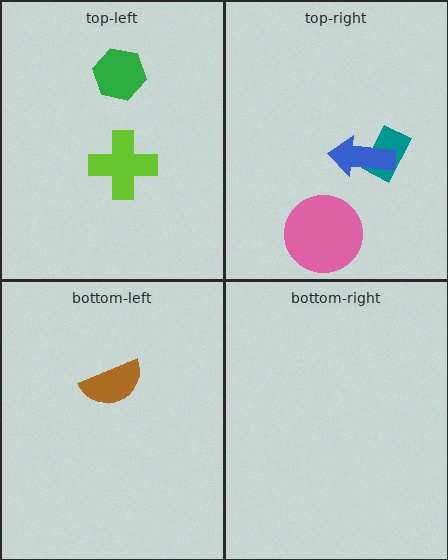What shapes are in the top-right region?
The pink circle, the teal rectangle, the blue arrow.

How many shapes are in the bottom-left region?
1.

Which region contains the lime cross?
The top-left region.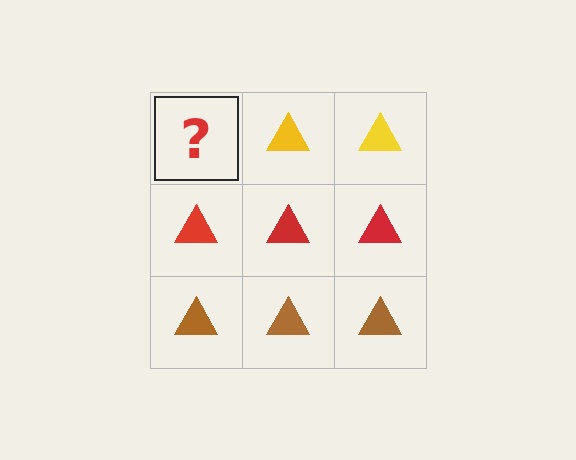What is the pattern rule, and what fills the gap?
The rule is that each row has a consistent color. The gap should be filled with a yellow triangle.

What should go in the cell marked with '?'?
The missing cell should contain a yellow triangle.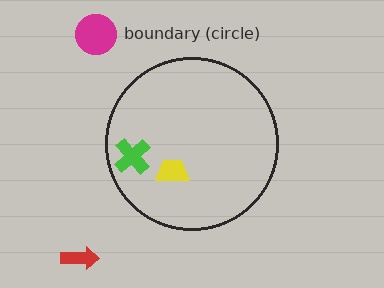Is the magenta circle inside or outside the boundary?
Outside.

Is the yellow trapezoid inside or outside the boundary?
Inside.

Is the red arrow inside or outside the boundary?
Outside.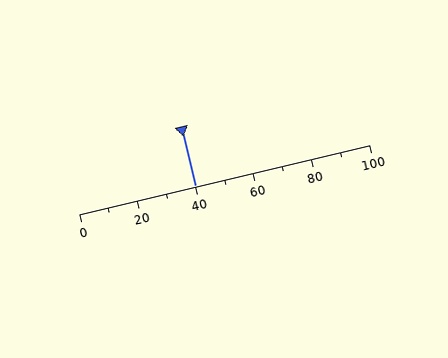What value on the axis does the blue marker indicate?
The marker indicates approximately 40.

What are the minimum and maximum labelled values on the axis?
The axis runs from 0 to 100.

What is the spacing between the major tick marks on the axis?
The major ticks are spaced 20 apart.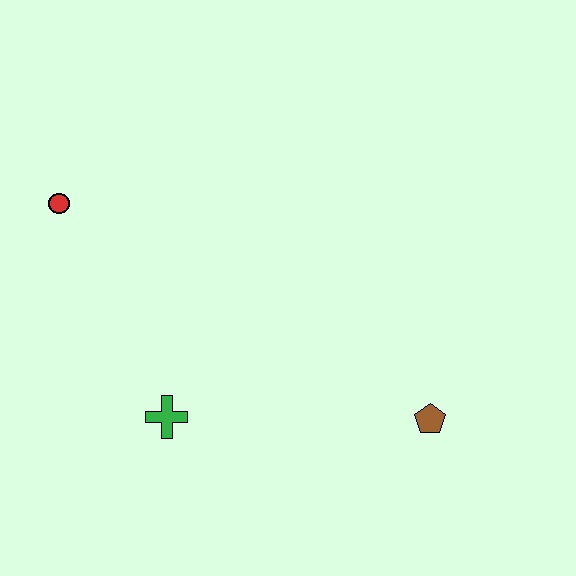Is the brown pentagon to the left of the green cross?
No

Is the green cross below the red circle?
Yes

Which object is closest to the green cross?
The red circle is closest to the green cross.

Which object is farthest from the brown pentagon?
The red circle is farthest from the brown pentagon.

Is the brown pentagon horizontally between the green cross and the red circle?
No